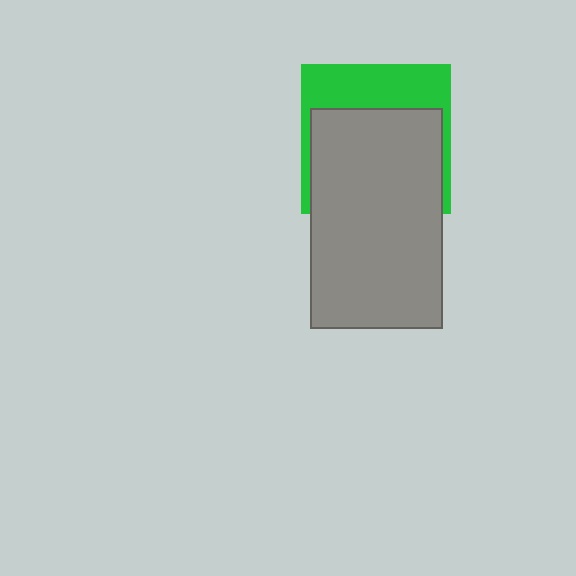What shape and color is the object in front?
The object in front is a gray rectangle.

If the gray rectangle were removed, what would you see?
You would see the complete green square.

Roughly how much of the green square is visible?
A small part of it is visible (roughly 37%).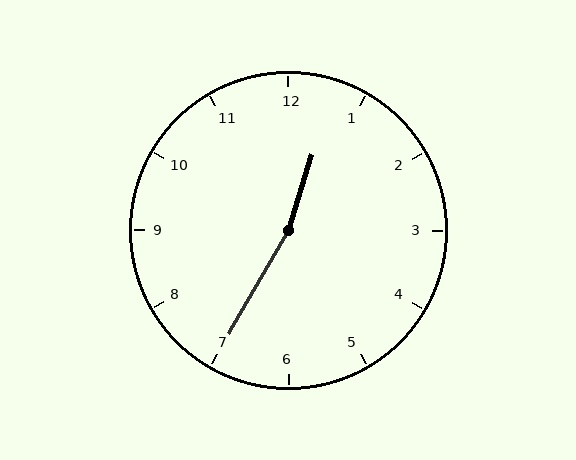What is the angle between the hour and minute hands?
Approximately 168 degrees.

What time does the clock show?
12:35.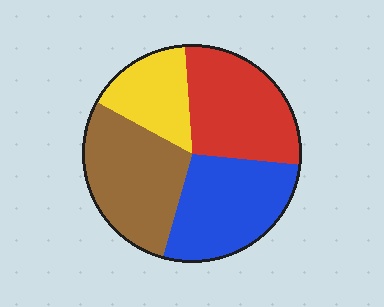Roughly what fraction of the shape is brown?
Brown covers roughly 30% of the shape.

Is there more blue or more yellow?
Blue.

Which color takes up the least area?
Yellow, at roughly 15%.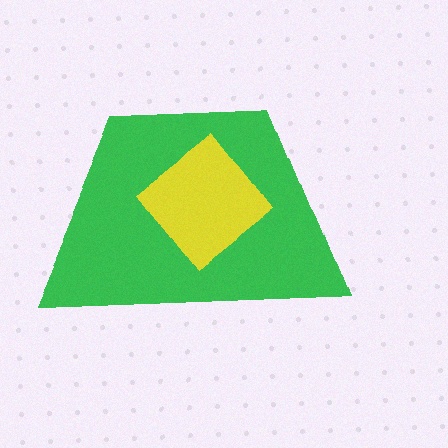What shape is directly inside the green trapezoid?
The yellow diamond.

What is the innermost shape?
The yellow diamond.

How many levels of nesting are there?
2.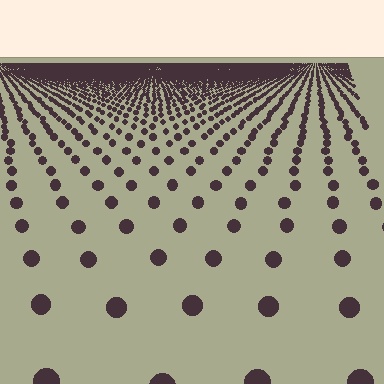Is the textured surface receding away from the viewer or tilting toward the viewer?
The surface is receding away from the viewer. Texture elements get smaller and denser toward the top.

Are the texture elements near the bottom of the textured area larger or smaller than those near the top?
Larger. Near the bottom, elements are closer to the viewer and appear at a bigger on-screen size.